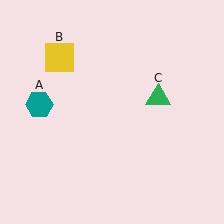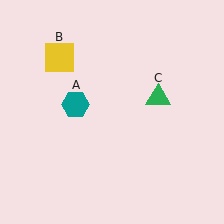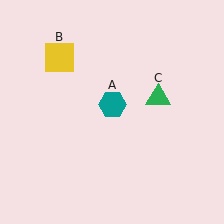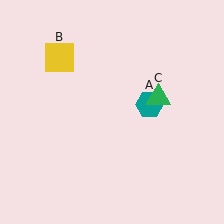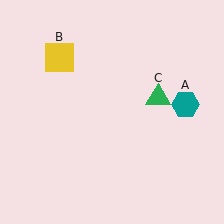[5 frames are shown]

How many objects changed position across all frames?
1 object changed position: teal hexagon (object A).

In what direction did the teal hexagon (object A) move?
The teal hexagon (object A) moved right.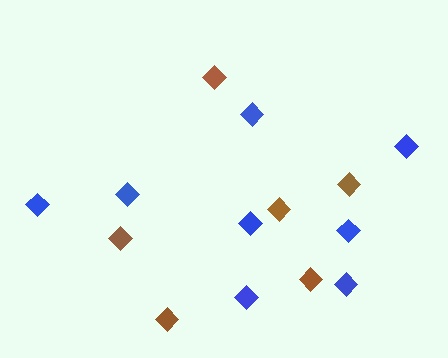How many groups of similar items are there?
There are 2 groups: one group of brown diamonds (6) and one group of blue diamonds (8).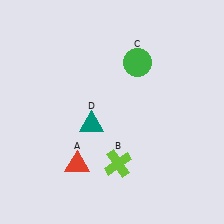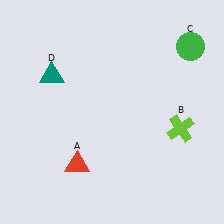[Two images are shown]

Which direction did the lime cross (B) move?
The lime cross (B) moved right.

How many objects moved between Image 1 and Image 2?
3 objects moved between the two images.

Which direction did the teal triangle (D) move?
The teal triangle (D) moved up.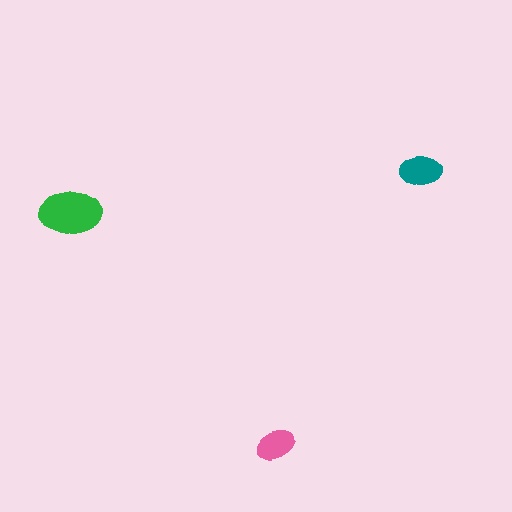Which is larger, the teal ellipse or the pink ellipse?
The teal one.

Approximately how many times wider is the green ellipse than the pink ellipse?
About 1.5 times wider.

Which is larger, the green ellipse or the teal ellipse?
The green one.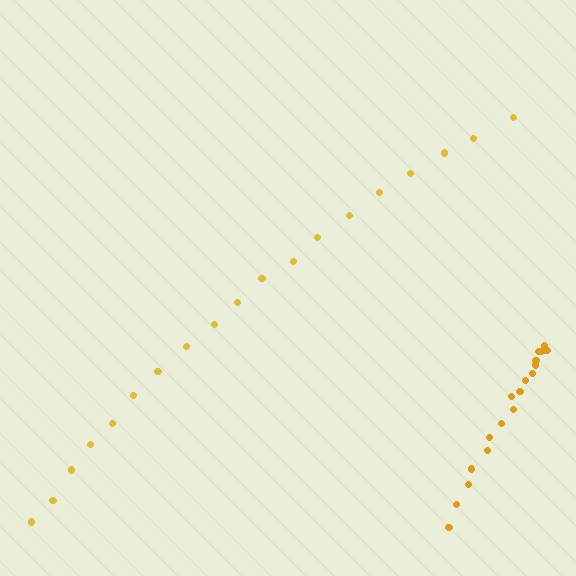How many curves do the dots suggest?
There are 2 distinct paths.